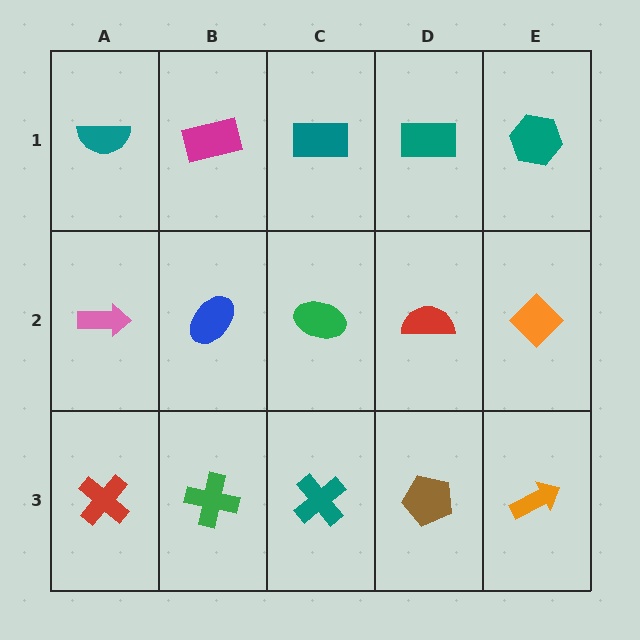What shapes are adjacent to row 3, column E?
An orange diamond (row 2, column E), a brown pentagon (row 3, column D).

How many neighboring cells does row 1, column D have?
3.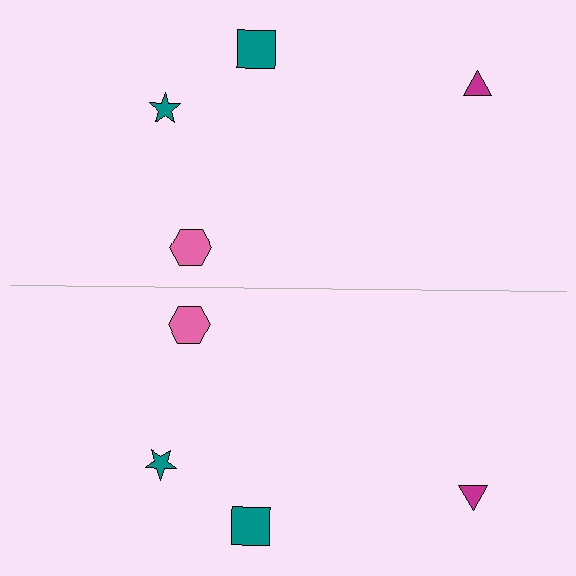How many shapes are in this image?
There are 8 shapes in this image.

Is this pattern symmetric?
Yes, this pattern has bilateral (reflection) symmetry.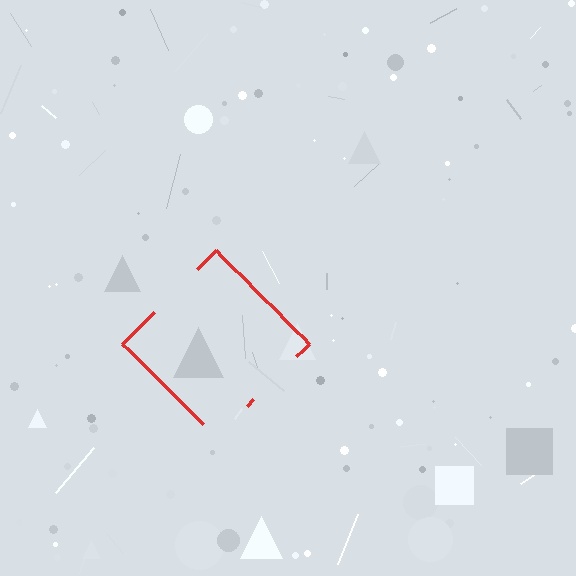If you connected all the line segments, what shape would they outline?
They would outline a diamond.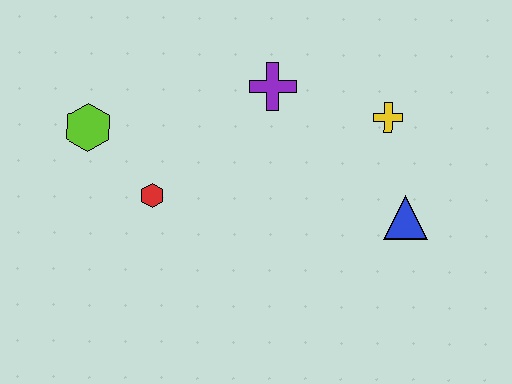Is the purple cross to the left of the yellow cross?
Yes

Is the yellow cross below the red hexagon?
No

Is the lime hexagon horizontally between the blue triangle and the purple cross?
No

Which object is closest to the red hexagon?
The lime hexagon is closest to the red hexagon.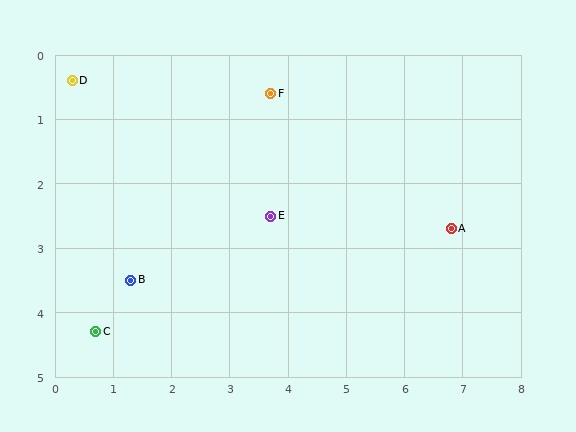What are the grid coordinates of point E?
Point E is at approximately (3.7, 2.5).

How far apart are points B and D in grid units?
Points B and D are about 3.3 grid units apart.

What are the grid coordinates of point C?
Point C is at approximately (0.7, 4.3).